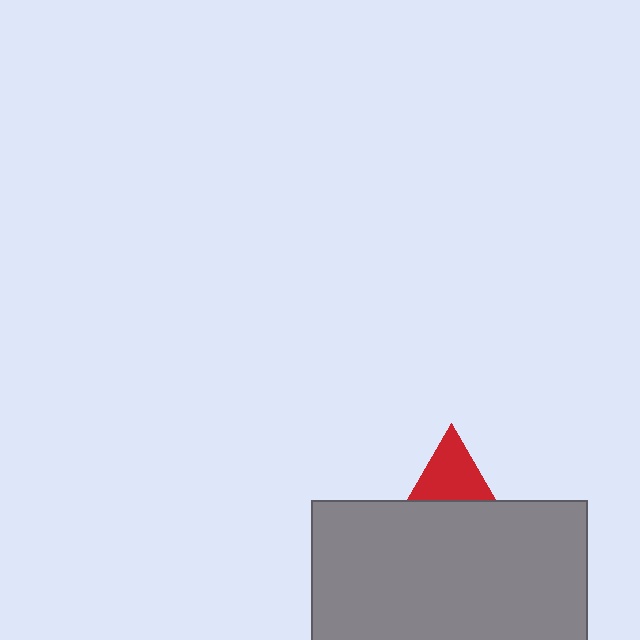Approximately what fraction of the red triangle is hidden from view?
Roughly 57% of the red triangle is hidden behind the gray rectangle.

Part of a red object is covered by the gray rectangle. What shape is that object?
It is a triangle.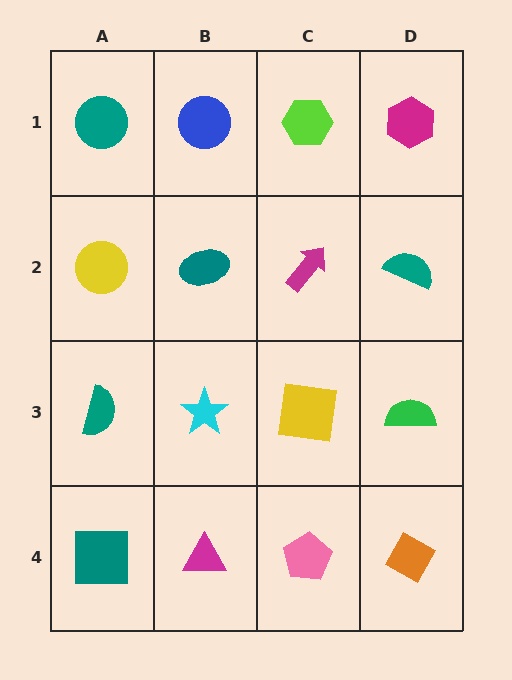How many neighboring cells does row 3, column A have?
3.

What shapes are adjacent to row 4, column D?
A green semicircle (row 3, column D), a pink pentagon (row 4, column C).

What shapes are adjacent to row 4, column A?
A teal semicircle (row 3, column A), a magenta triangle (row 4, column B).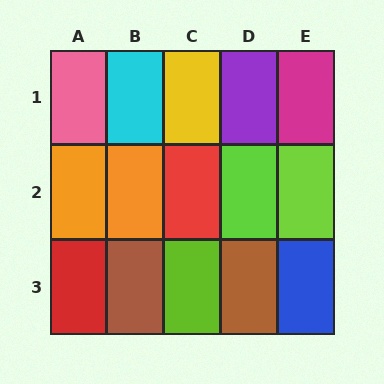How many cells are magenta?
1 cell is magenta.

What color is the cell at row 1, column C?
Yellow.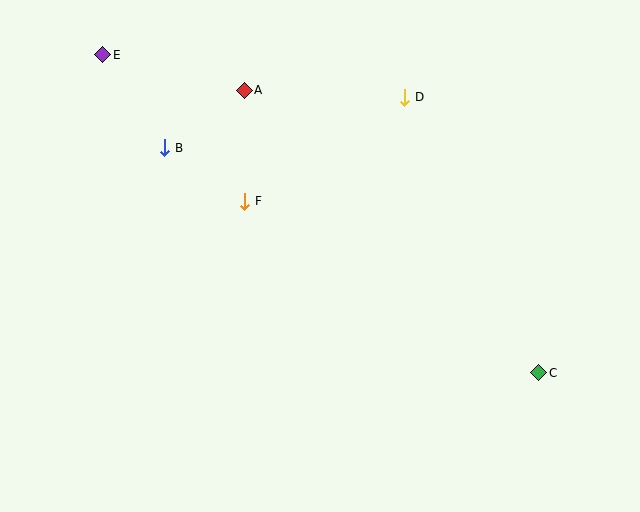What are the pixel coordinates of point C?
Point C is at (539, 373).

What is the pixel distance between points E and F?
The distance between E and F is 204 pixels.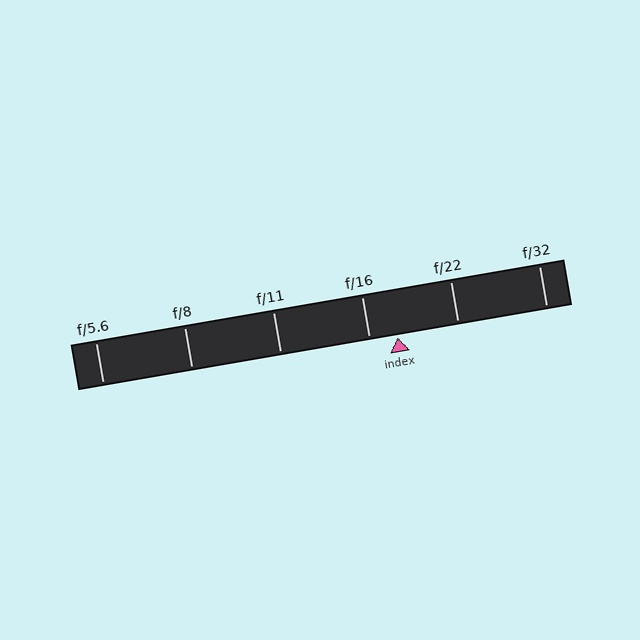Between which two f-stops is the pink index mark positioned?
The index mark is between f/16 and f/22.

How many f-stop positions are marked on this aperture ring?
There are 6 f-stop positions marked.